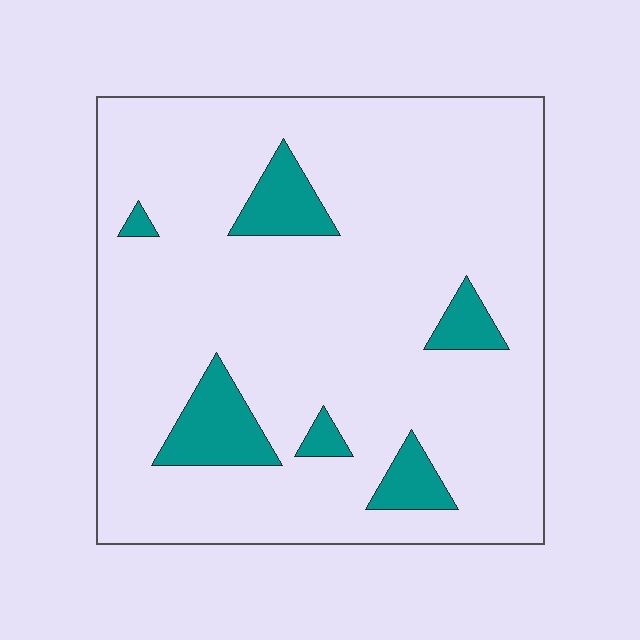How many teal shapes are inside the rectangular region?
6.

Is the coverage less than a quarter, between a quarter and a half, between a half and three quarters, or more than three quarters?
Less than a quarter.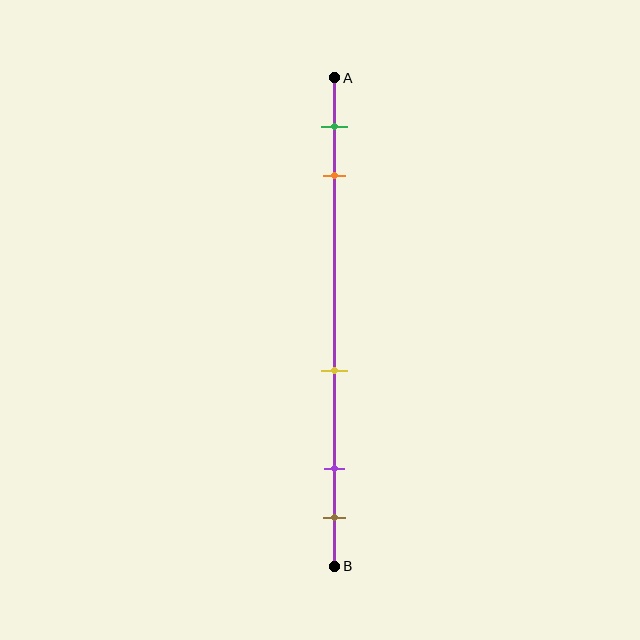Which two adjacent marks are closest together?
The purple and brown marks are the closest adjacent pair.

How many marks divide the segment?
There are 5 marks dividing the segment.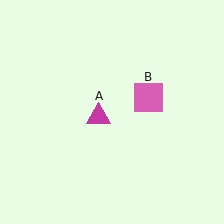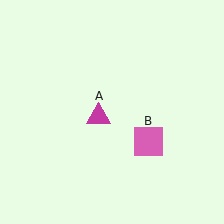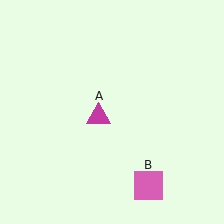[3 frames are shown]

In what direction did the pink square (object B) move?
The pink square (object B) moved down.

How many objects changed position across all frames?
1 object changed position: pink square (object B).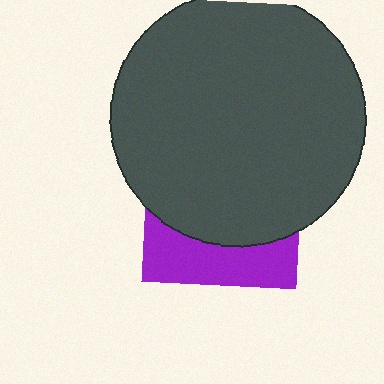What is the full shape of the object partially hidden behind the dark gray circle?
The partially hidden object is a purple square.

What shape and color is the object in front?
The object in front is a dark gray circle.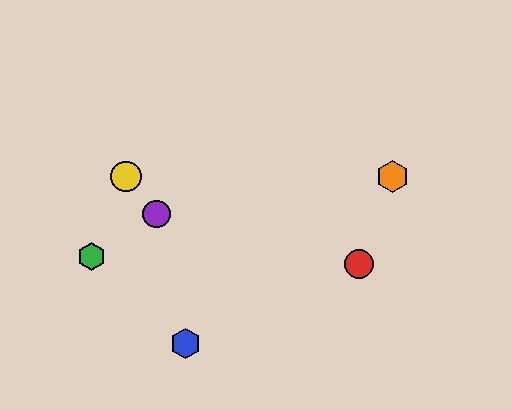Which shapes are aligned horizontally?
The yellow circle, the orange hexagon are aligned horizontally.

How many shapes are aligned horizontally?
2 shapes (the yellow circle, the orange hexagon) are aligned horizontally.